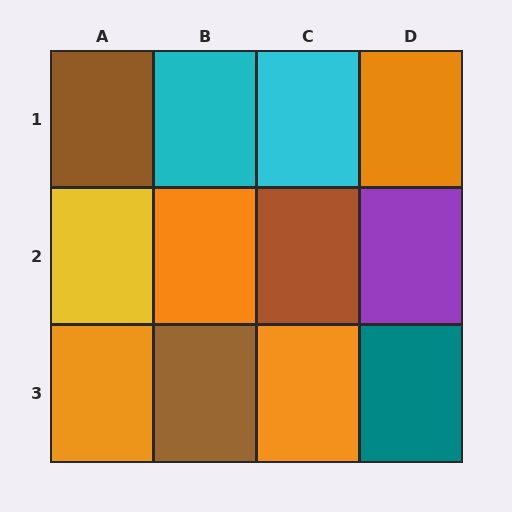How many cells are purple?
1 cell is purple.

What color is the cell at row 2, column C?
Brown.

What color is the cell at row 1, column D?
Orange.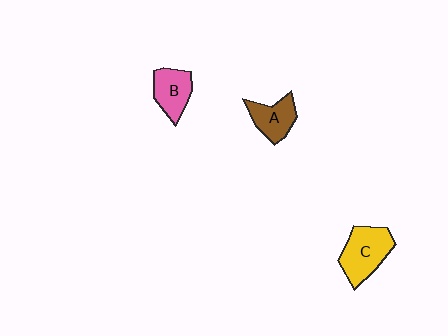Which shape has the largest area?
Shape C (yellow).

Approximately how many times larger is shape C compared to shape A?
Approximately 1.5 times.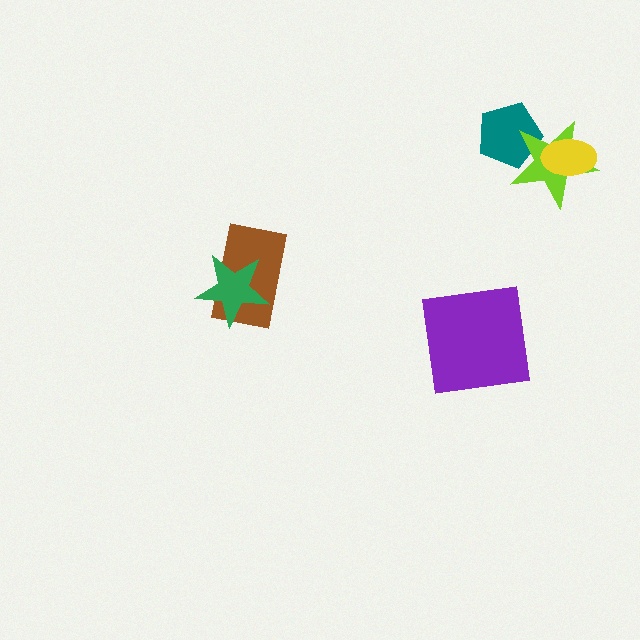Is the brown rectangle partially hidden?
Yes, it is partially covered by another shape.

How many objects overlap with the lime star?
2 objects overlap with the lime star.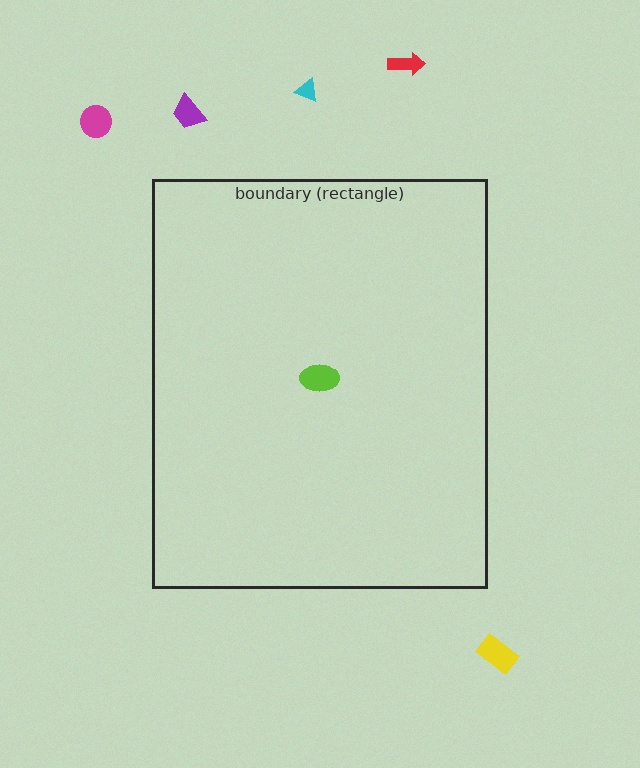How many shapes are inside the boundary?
1 inside, 5 outside.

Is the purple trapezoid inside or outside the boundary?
Outside.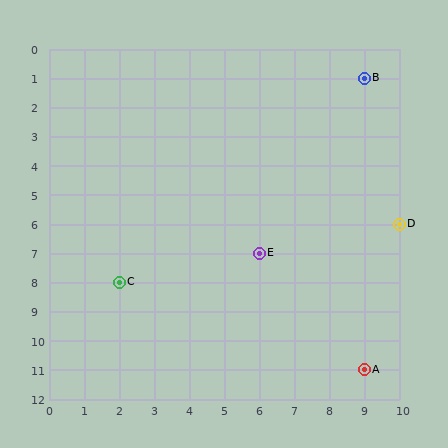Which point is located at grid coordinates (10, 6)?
Point D is at (10, 6).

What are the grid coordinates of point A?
Point A is at grid coordinates (9, 11).